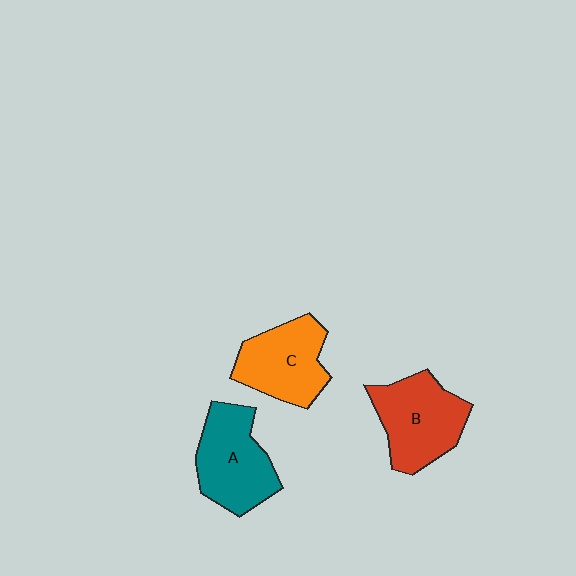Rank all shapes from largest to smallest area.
From largest to smallest: B (red), A (teal), C (orange).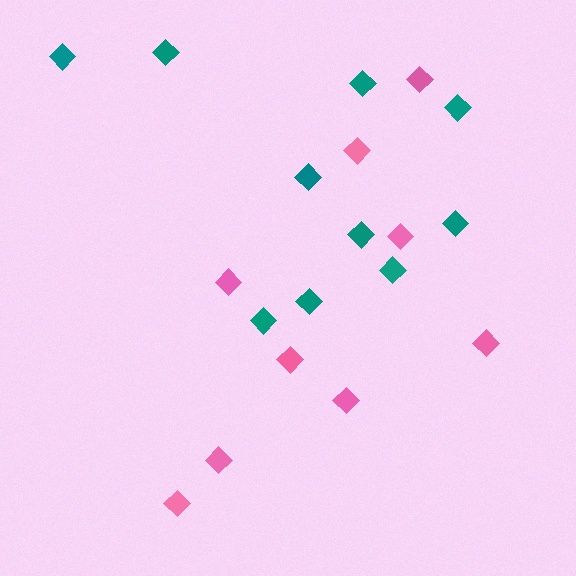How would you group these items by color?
There are 2 groups: one group of pink diamonds (9) and one group of teal diamonds (10).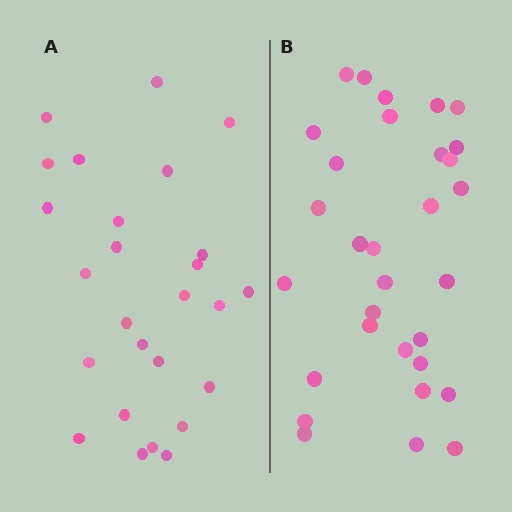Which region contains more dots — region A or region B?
Region B (the right region) has more dots.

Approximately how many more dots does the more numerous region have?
Region B has about 5 more dots than region A.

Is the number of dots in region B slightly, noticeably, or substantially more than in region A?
Region B has only slightly more — the two regions are fairly close. The ratio is roughly 1.2 to 1.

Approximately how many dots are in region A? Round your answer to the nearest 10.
About 30 dots. (The exact count is 26, which rounds to 30.)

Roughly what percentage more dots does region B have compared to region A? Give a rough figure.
About 20% more.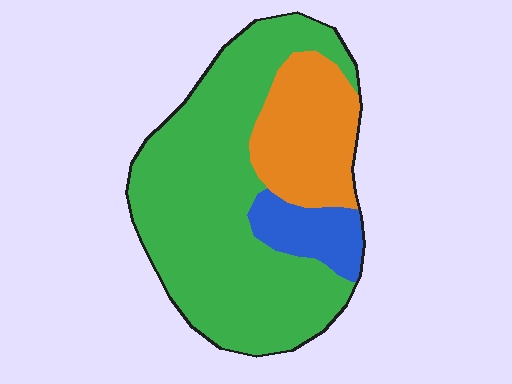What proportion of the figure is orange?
Orange takes up about one quarter (1/4) of the figure.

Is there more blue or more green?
Green.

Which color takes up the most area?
Green, at roughly 65%.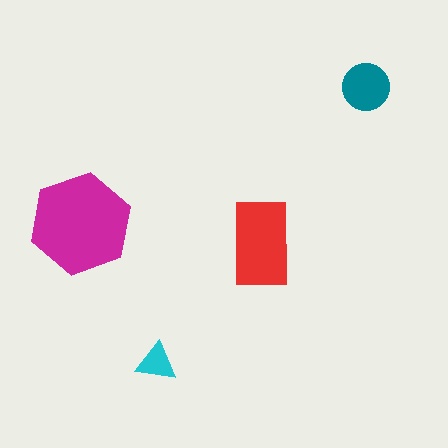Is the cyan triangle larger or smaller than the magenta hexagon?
Smaller.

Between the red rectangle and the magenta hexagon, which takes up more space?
The magenta hexagon.